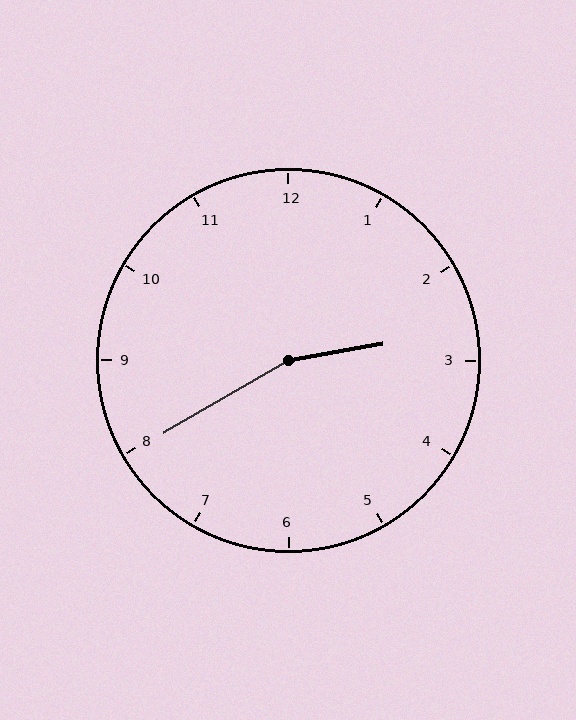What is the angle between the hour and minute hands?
Approximately 160 degrees.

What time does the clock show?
2:40.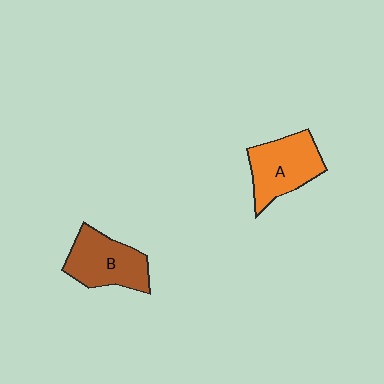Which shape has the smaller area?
Shape B (brown).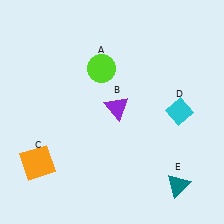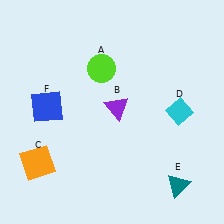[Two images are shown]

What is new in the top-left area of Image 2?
A blue square (F) was added in the top-left area of Image 2.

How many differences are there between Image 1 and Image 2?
There is 1 difference between the two images.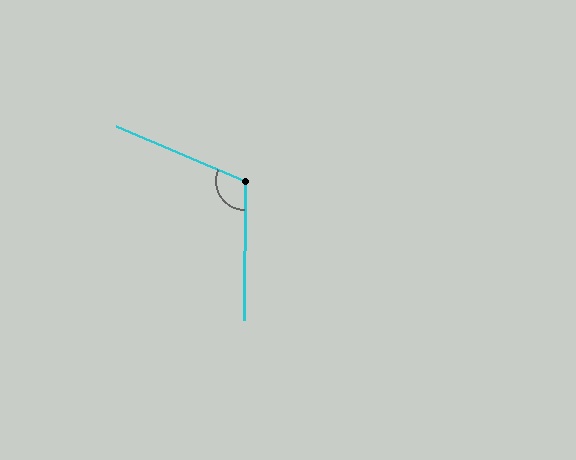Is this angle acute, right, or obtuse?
It is obtuse.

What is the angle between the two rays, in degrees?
Approximately 113 degrees.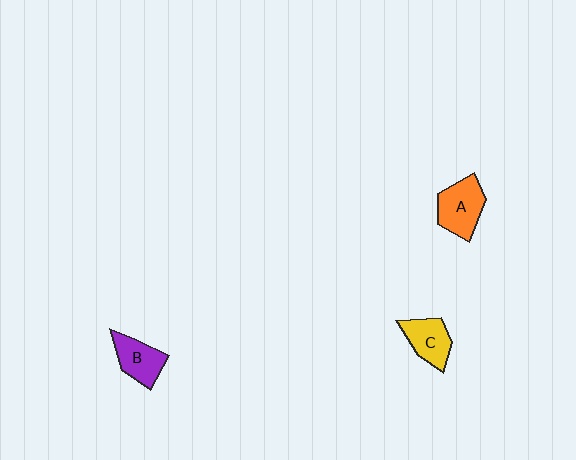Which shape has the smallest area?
Shape C (yellow).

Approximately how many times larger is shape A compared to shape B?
Approximately 1.2 times.